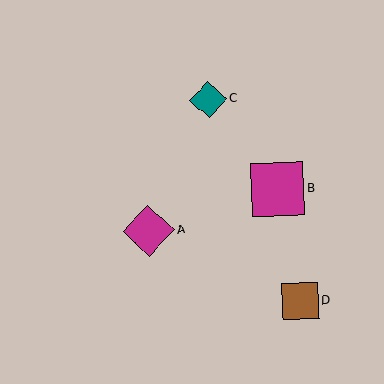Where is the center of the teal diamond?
The center of the teal diamond is at (208, 100).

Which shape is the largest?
The magenta square (labeled B) is the largest.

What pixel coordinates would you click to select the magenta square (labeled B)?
Click at (278, 189) to select the magenta square B.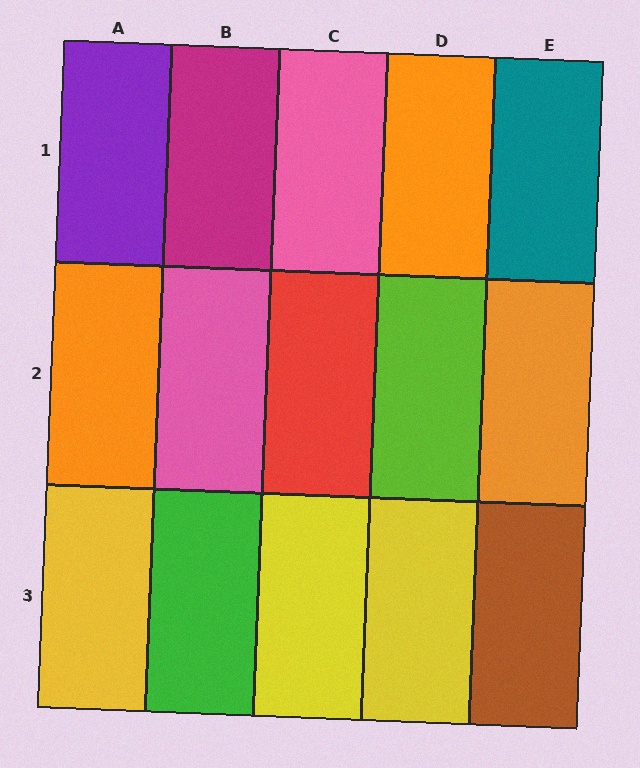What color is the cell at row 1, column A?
Purple.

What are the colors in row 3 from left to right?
Yellow, green, yellow, yellow, brown.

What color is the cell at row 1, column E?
Teal.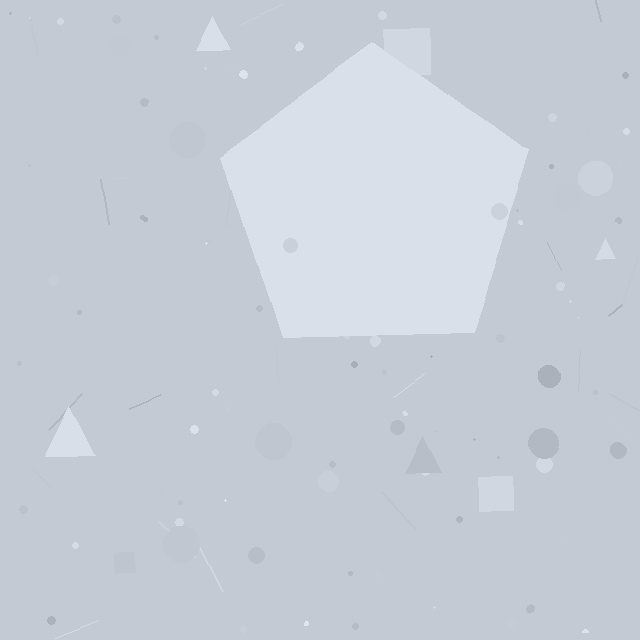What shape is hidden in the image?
A pentagon is hidden in the image.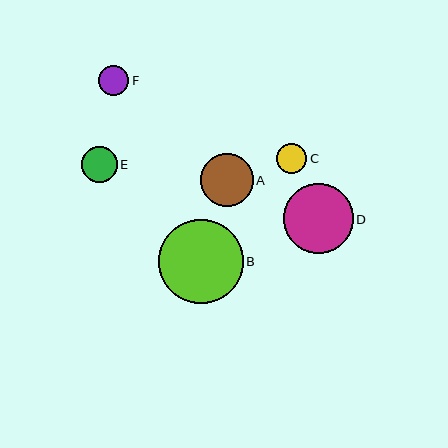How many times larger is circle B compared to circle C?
Circle B is approximately 2.8 times the size of circle C.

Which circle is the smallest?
Circle F is the smallest with a size of approximately 30 pixels.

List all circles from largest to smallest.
From largest to smallest: B, D, A, E, C, F.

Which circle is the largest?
Circle B is the largest with a size of approximately 85 pixels.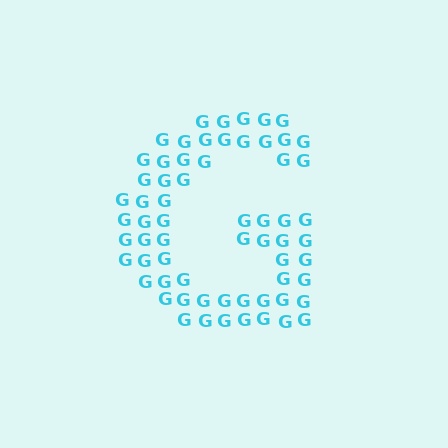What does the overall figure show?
The overall figure shows the letter G.